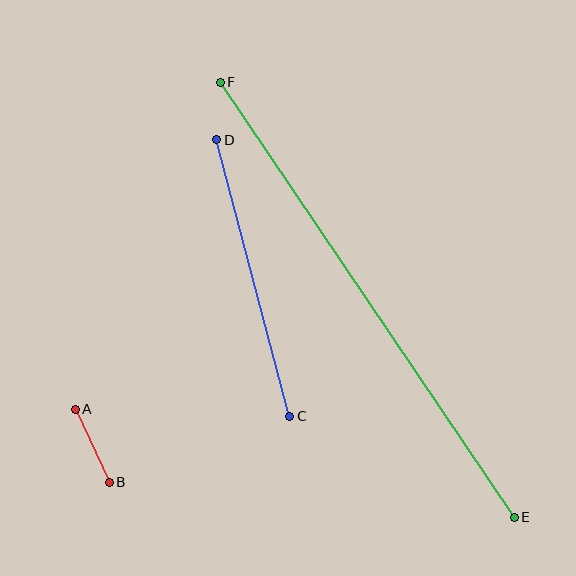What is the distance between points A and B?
The distance is approximately 81 pixels.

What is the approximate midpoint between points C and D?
The midpoint is at approximately (253, 278) pixels.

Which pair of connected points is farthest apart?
Points E and F are farthest apart.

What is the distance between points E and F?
The distance is approximately 525 pixels.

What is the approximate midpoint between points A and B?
The midpoint is at approximately (92, 446) pixels.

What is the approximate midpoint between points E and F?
The midpoint is at approximately (367, 300) pixels.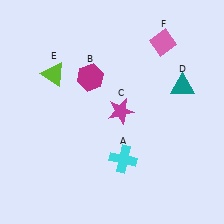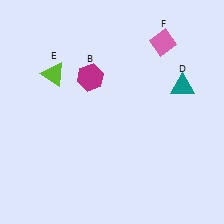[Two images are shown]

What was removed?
The cyan cross (A), the magenta star (C) were removed in Image 2.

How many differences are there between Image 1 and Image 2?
There are 2 differences between the two images.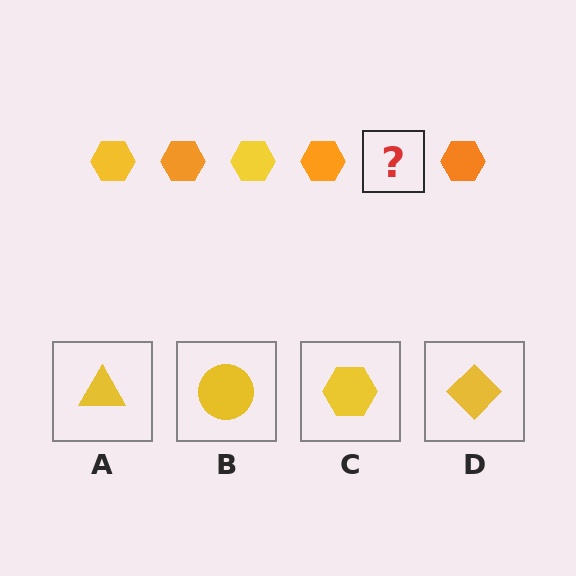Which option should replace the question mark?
Option C.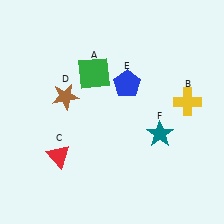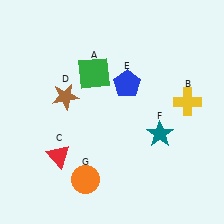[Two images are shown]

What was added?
An orange circle (G) was added in Image 2.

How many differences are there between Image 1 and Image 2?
There is 1 difference between the two images.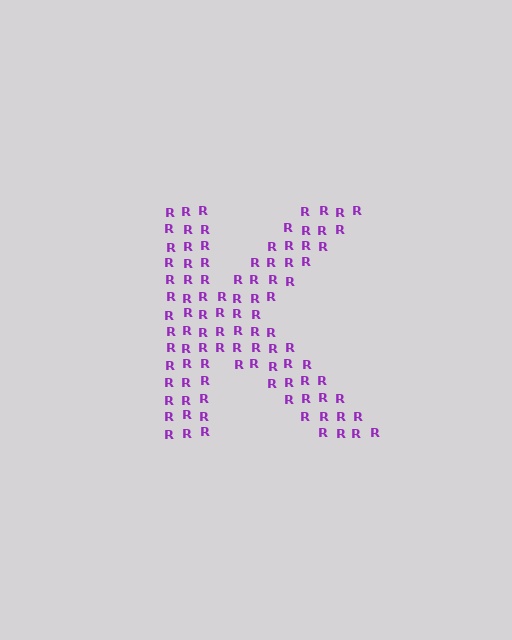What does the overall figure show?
The overall figure shows the letter K.